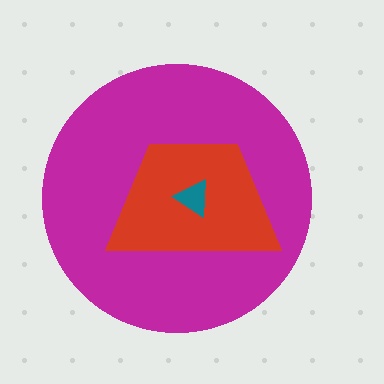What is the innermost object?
The teal triangle.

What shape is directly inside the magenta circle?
The red trapezoid.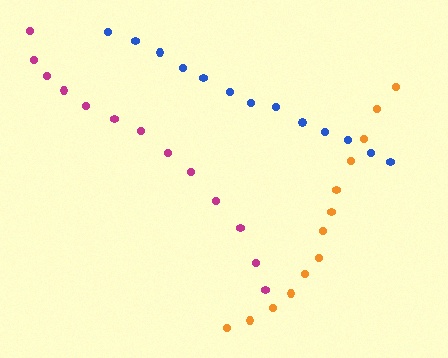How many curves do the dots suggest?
There are 3 distinct paths.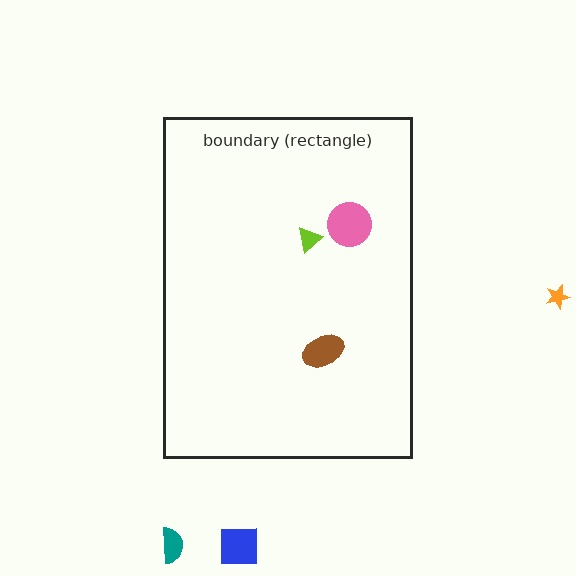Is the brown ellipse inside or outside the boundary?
Inside.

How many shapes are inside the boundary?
3 inside, 3 outside.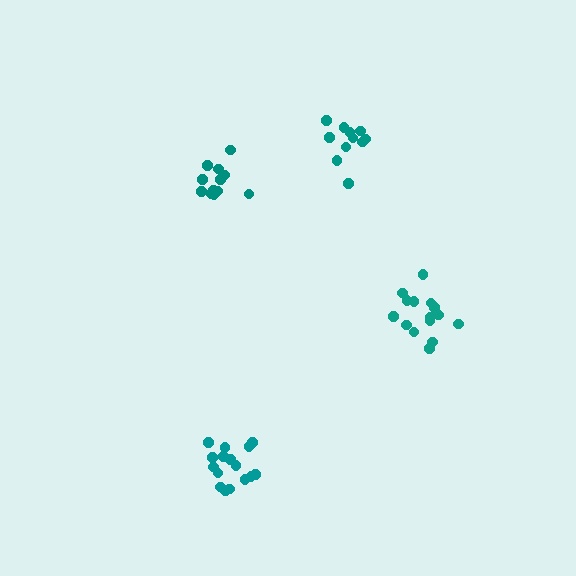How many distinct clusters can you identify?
There are 4 distinct clusters.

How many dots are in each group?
Group 1: 15 dots, Group 2: 12 dots, Group 3: 11 dots, Group 4: 16 dots (54 total).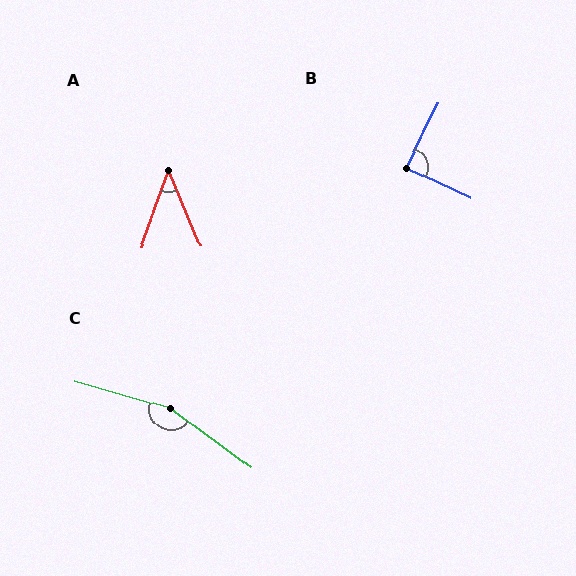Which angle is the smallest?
A, at approximately 42 degrees.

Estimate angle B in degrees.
Approximately 89 degrees.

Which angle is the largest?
C, at approximately 159 degrees.